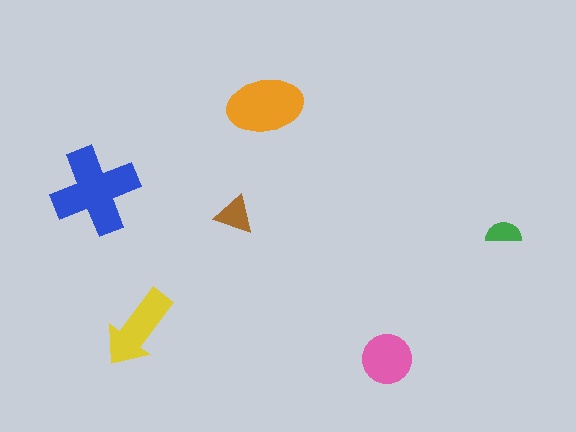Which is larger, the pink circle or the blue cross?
The blue cross.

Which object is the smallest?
The green semicircle.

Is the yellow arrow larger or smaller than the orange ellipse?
Smaller.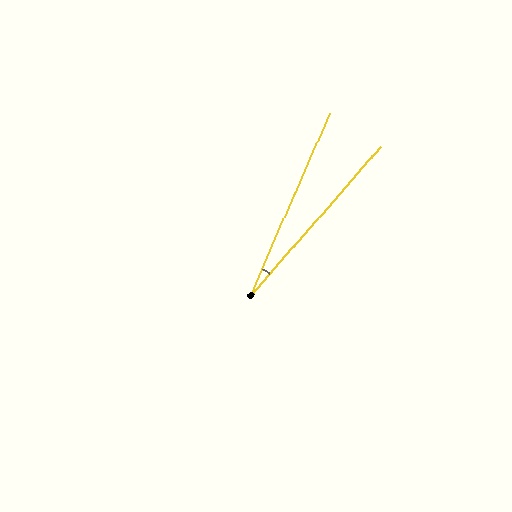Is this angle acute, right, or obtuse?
It is acute.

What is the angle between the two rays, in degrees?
Approximately 18 degrees.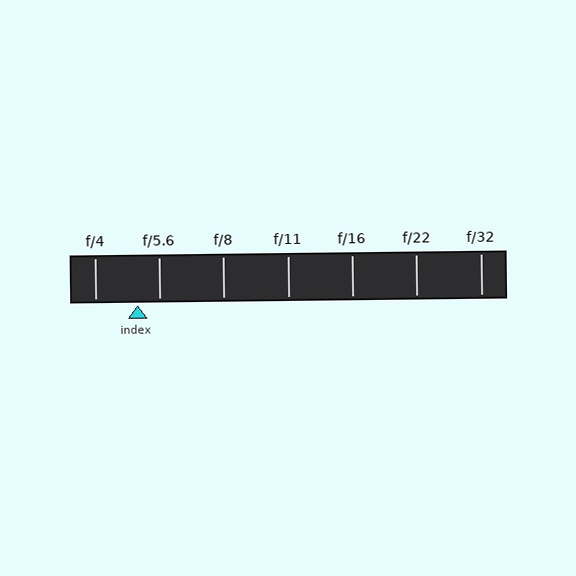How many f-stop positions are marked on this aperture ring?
There are 7 f-stop positions marked.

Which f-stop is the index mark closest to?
The index mark is closest to f/5.6.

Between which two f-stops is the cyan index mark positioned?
The index mark is between f/4 and f/5.6.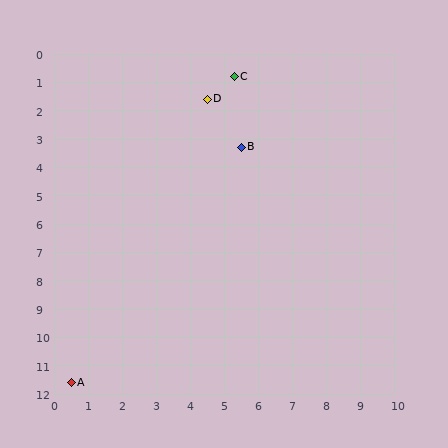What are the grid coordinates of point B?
Point B is at approximately (5.5, 3.3).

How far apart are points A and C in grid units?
Points A and C are about 11.8 grid units apart.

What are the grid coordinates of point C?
Point C is at approximately (5.3, 0.8).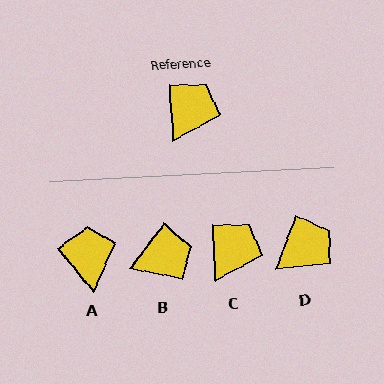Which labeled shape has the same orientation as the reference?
C.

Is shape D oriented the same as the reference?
No, it is off by about 23 degrees.